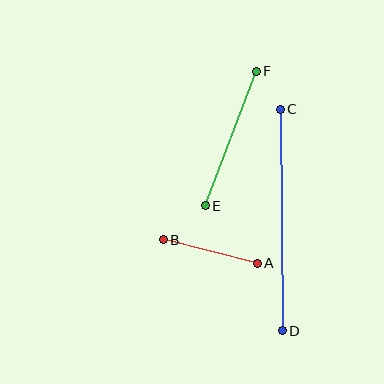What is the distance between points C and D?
The distance is approximately 222 pixels.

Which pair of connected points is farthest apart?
Points C and D are farthest apart.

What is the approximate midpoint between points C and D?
The midpoint is at approximately (281, 220) pixels.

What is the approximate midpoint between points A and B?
The midpoint is at approximately (210, 252) pixels.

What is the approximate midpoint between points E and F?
The midpoint is at approximately (231, 139) pixels.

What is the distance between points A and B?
The distance is approximately 97 pixels.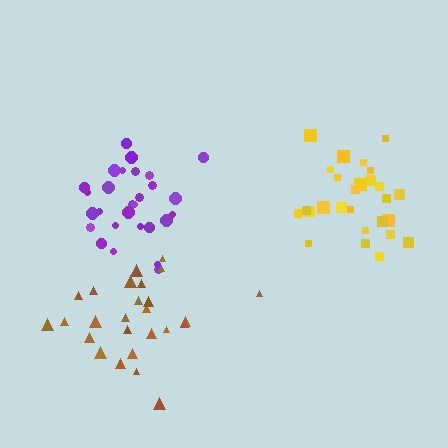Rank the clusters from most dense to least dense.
purple, yellow, brown.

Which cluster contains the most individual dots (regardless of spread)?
Purple (28).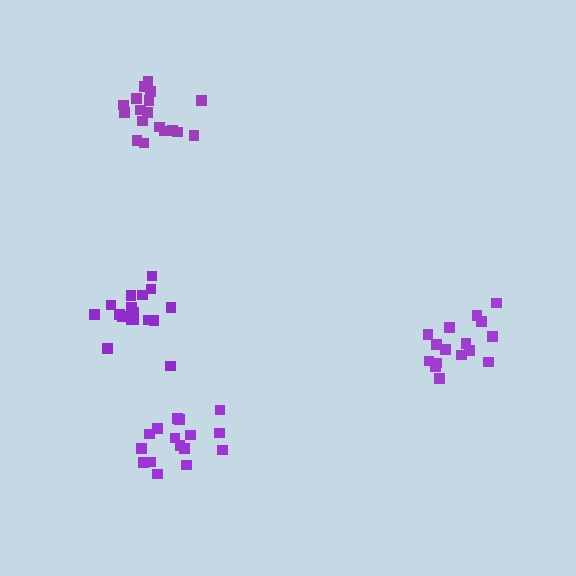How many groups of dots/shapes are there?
There are 4 groups.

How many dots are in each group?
Group 1: 18 dots, Group 2: 16 dots, Group 3: 16 dots, Group 4: 18 dots (68 total).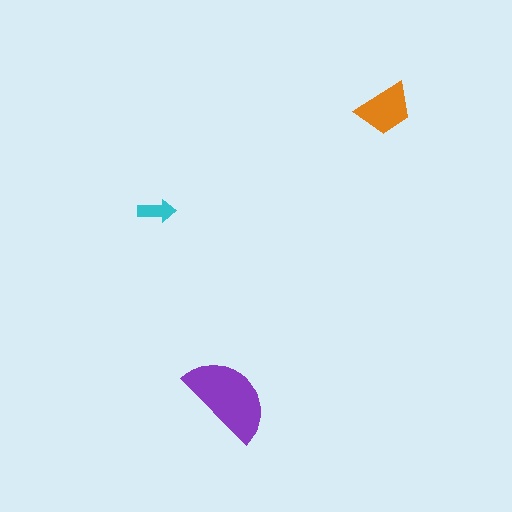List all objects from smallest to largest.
The cyan arrow, the orange trapezoid, the purple semicircle.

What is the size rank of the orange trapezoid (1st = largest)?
2nd.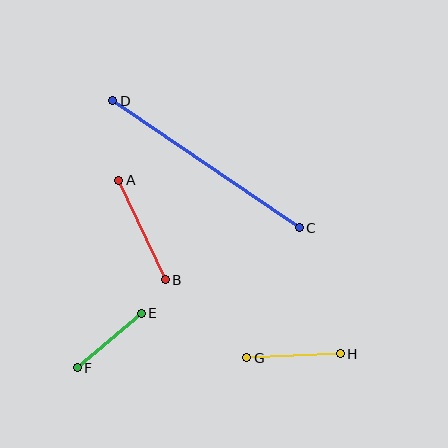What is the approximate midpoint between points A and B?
The midpoint is at approximately (142, 230) pixels.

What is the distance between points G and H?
The distance is approximately 94 pixels.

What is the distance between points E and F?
The distance is approximately 84 pixels.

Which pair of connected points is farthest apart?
Points C and D are farthest apart.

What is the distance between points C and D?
The distance is approximately 225 pixels.